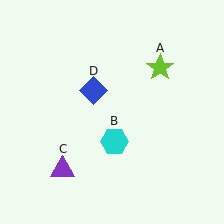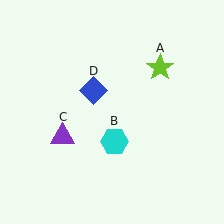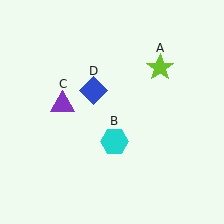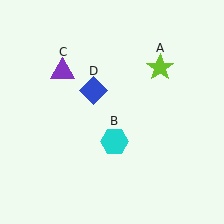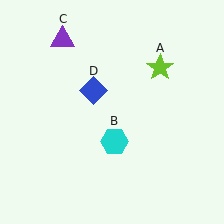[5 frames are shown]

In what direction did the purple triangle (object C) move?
The purple triangle (object C) moved up.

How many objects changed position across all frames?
1 object changed position: purple triangle (object C).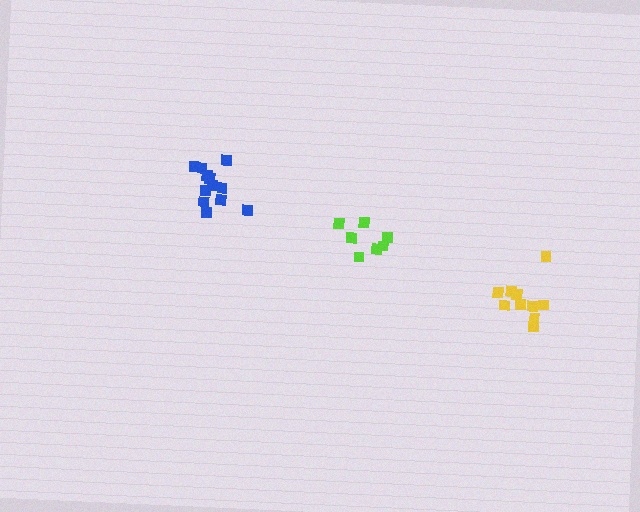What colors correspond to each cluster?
The clusters are colored: lime, blue, yellow.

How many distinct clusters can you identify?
There are 3 distinct clusters.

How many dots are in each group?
Group 1: 7 dots, Group 2: 12 dots, Group 3: 10 dots (29 total).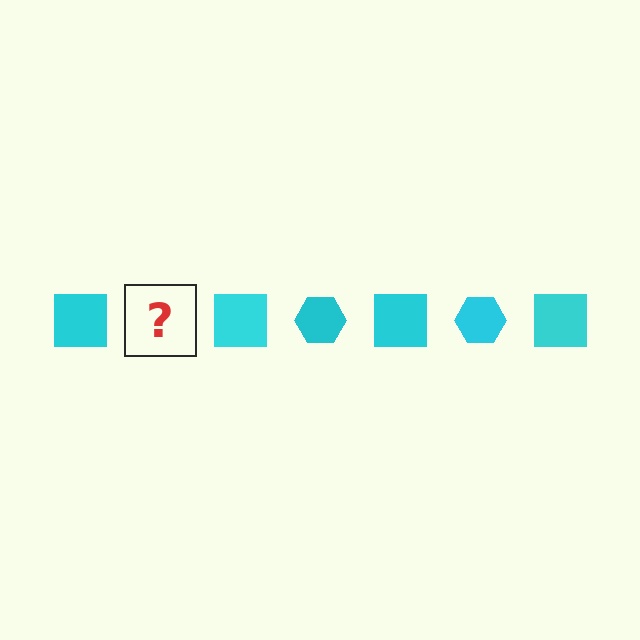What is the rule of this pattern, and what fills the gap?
The rule is that the pattern cycles through square, hexagon shapes in cyan. The gap should be filled with a cyan hexagon.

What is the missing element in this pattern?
The missing element is a cyan hexagon.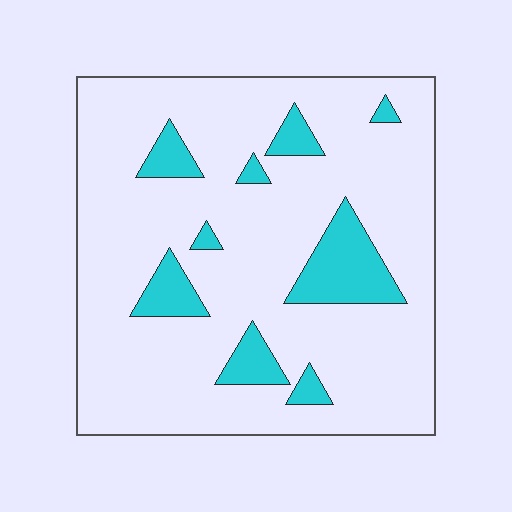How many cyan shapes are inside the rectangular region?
9.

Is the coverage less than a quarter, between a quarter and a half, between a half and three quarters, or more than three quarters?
Less than a quarter.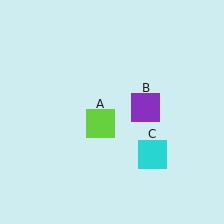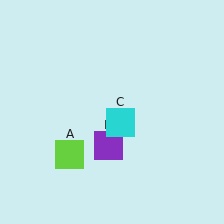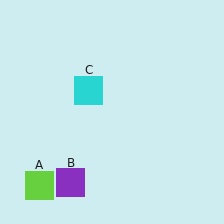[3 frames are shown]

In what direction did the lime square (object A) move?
The lime square (object A) moved down and to the left.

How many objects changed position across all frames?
3 objects changed position: lime square (object A), purple square (object B), cyan square (object C).